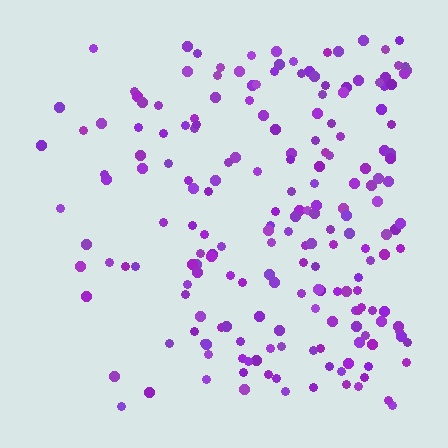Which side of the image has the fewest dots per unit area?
The left.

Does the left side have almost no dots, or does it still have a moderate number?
Still a moderate number, just noticeably fewer than the right.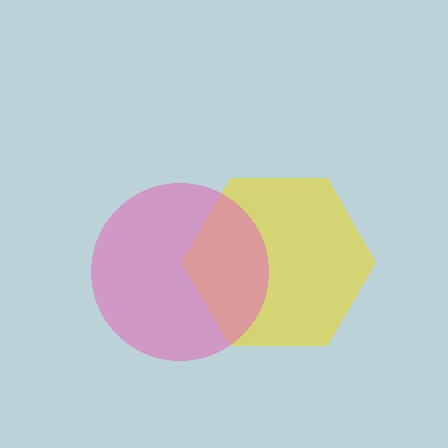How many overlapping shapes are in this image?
There are 2 overlapping shapes in the image.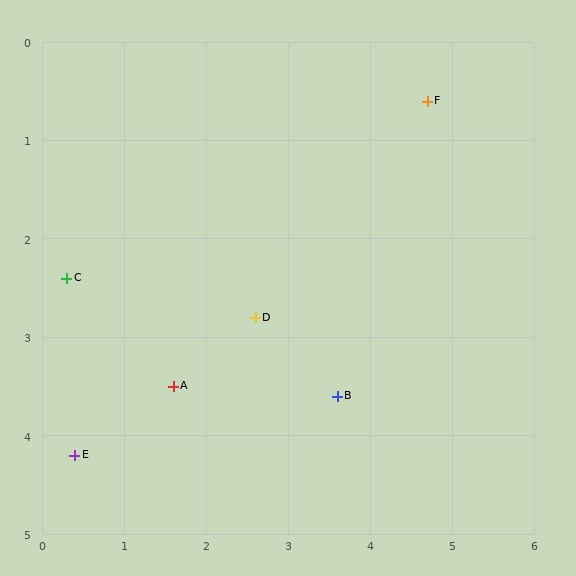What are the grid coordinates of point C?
Point C is at approximately (0.3, 2.4).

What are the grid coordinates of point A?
Point A is at approximately (1.6, 3.5).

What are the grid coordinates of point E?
Point E is at approximately (0.4, 4.2).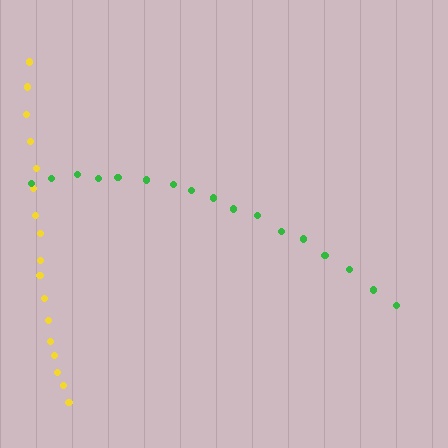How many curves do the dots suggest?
There are 2 distinct paths.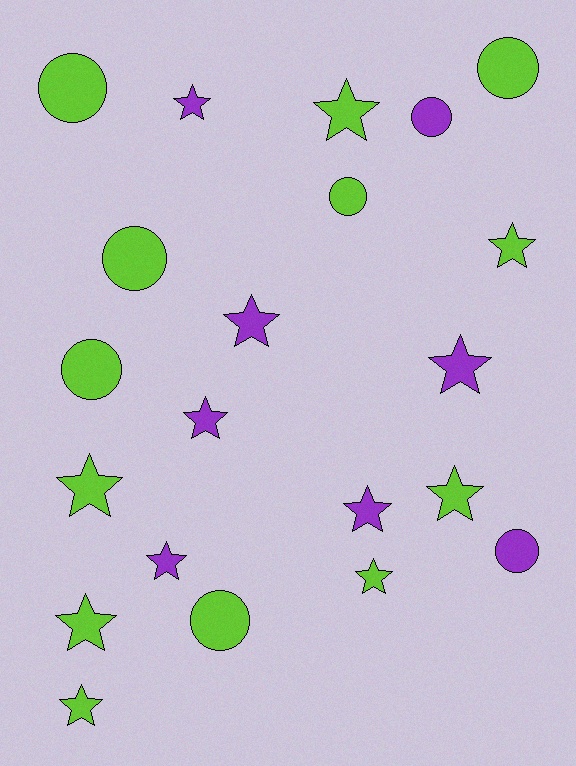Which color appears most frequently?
Lime, with 13 objects.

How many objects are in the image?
There are 21 objects.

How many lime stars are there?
There are 7 lime stars.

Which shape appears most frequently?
Star, with 13 objects.